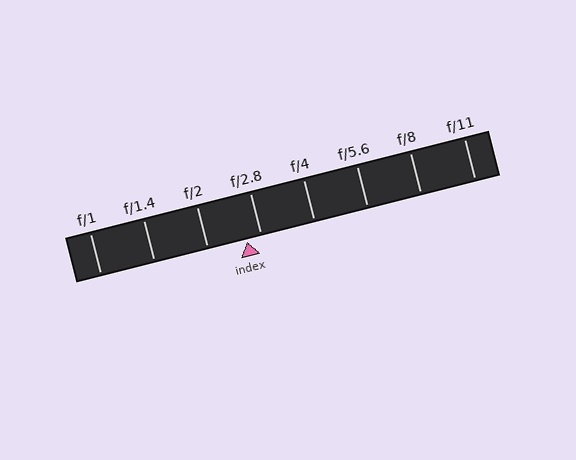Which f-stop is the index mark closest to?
The index mark is closest to f/2.8.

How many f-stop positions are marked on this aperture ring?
There are 8 f-stop positions marked.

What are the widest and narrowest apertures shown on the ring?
The widest aperture shown is f/1 and the narrowest is f/11.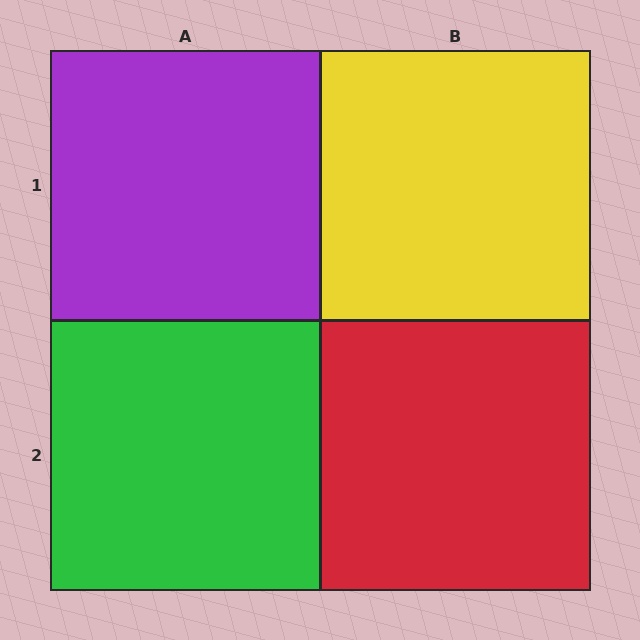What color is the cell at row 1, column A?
Purple.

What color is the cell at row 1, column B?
Yellow.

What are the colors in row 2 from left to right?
Green, red.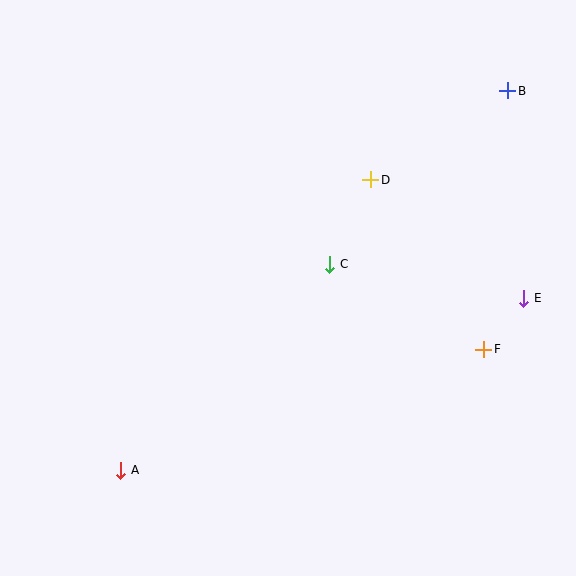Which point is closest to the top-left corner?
Point D is closest to the top-left corner.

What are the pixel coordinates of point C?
Point C is at (330, 264).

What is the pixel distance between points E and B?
The distance between E and B is 209 pixels.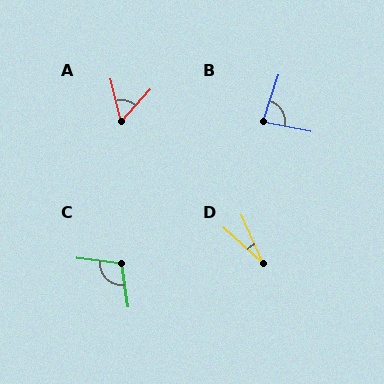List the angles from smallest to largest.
D (25°), A (56°), B (83°), C (106°).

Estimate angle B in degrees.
Approximately 83 degrees.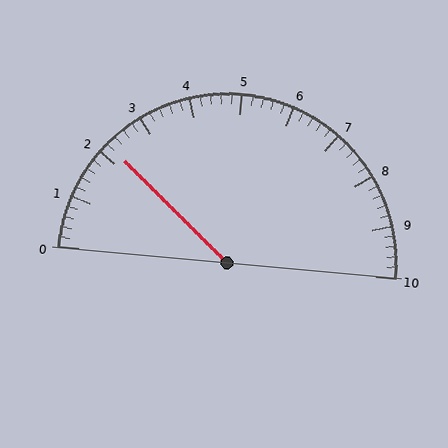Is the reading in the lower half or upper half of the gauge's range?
The reading is in the lower half of the range (0 to 10).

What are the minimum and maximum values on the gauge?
The gauge ranges from 0 to 10.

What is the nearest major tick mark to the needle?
The nearest major tick mark is 2.